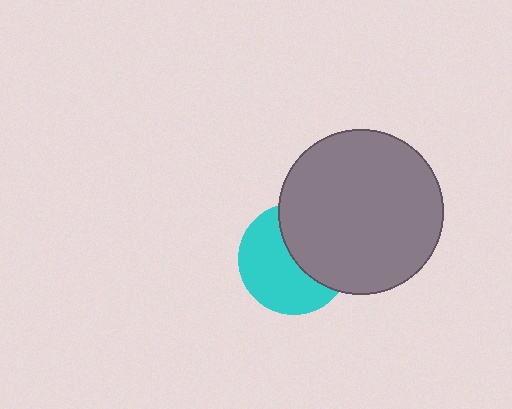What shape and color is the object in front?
The object in front is a gray circle.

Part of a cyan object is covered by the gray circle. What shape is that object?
It is a circle.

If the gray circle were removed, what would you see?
You would see the complete cyan circle.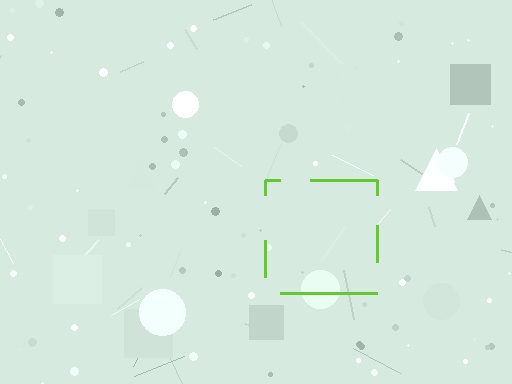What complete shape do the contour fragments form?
The contour fragments form a square.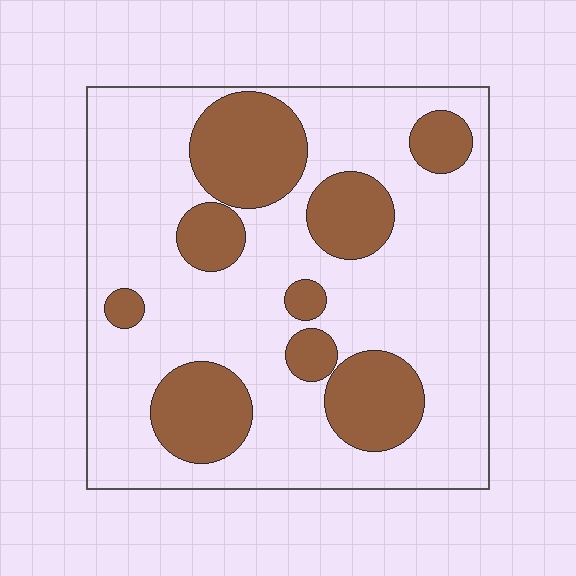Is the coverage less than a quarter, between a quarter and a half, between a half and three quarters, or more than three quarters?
Between a quarter and a half.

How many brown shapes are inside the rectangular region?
9.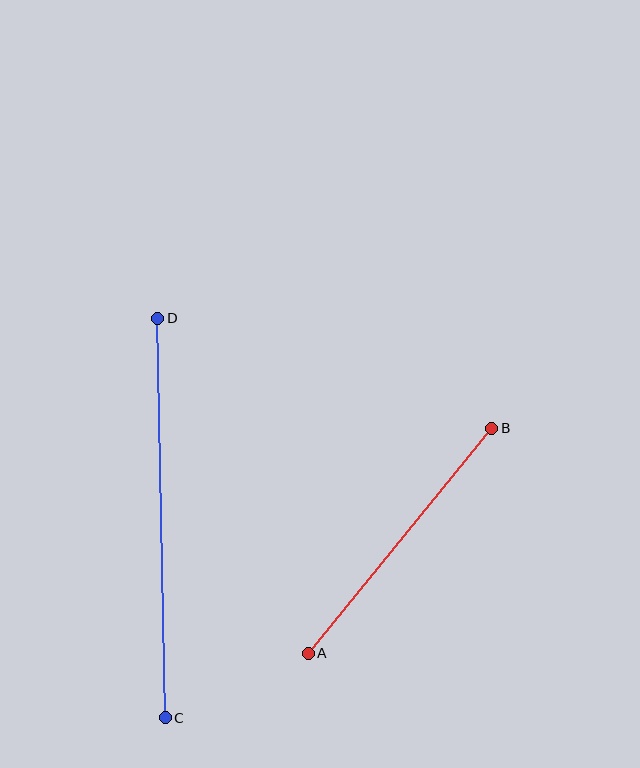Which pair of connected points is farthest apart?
Points C and D are farthest apart.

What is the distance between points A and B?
The distance is approximately 290 pixels.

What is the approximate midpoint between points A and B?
The midpoint is at approximately (400, 541) pixels.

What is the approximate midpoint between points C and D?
The midpoint is at approximately (162, 518) pixels.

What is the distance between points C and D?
The distance is approximately 399 pixels.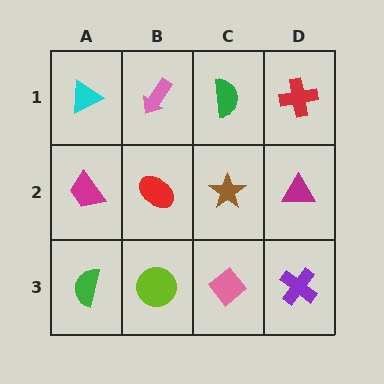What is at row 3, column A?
A green semicircle.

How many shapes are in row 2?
4 shapes.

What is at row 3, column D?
A purple cross.